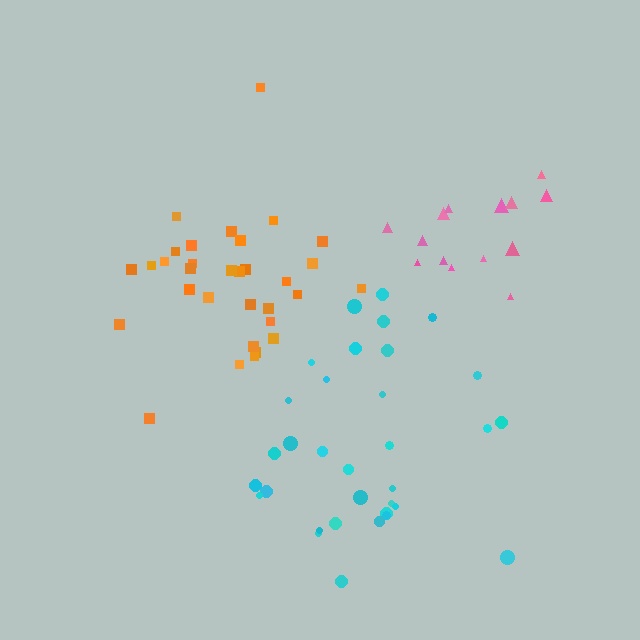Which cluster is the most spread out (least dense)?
Pink.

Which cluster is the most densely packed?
Orange.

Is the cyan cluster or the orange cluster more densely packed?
Orange.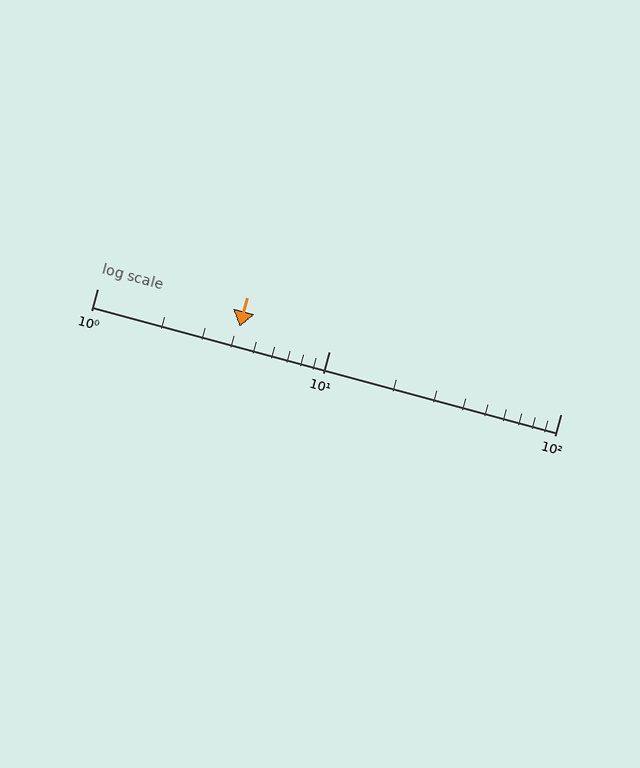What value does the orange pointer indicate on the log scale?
The pointer indicates approximately 4.1.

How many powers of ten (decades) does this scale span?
The scale spans 2 decades, from 1 to 100.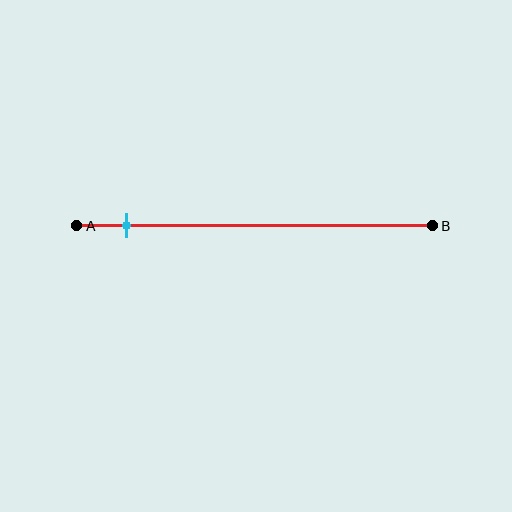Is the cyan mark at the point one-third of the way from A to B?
No, the mark is at about 15% from A, not at the 33% one-third point.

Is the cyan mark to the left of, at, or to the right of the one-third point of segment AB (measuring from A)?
The cyan mark is to the left of the one-third point of segment AB.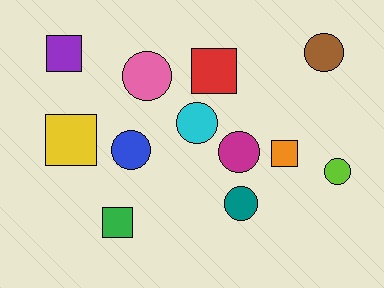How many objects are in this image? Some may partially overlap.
There are 12 objects.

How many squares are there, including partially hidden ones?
There are 5 squares.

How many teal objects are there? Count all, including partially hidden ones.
There is 1 teal object.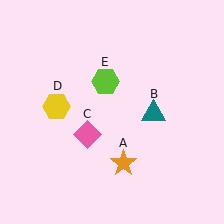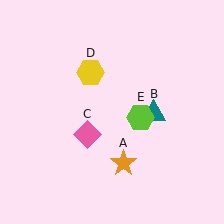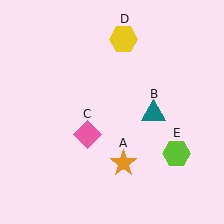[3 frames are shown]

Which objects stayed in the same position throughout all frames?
Orange star (object A) and teal triangle (object B) and pink diamond (object C) remained stationary.